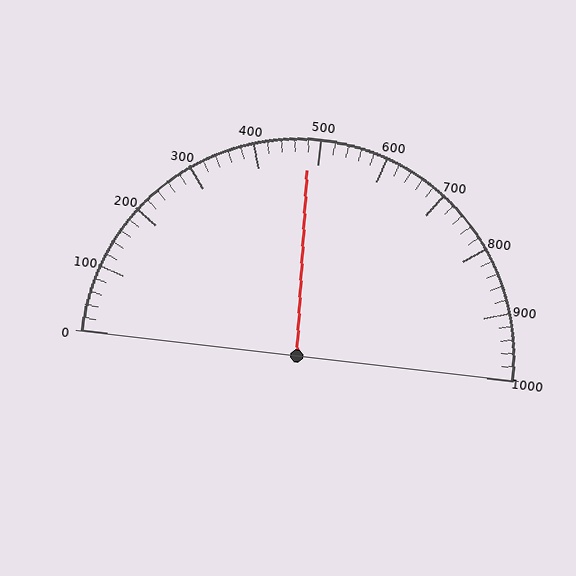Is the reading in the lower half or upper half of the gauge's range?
The reading is in the lower half of the range (0 to 1000).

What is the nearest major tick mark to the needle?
The nearest major tick mark is 500.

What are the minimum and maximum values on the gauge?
The gauge ranges from 0 to 1000.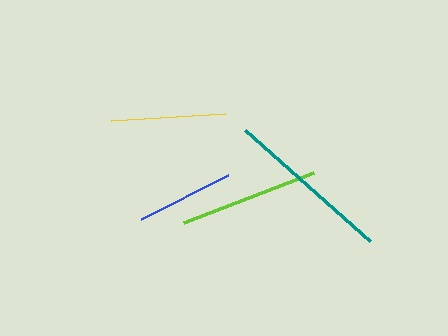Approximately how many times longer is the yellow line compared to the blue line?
The yellow line is approximately 1.2 times the length of the blue line.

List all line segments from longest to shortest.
From longest to shortest: teal, lime, yellow, blue.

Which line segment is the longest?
The teal line is the longest at approximately 167 pixels.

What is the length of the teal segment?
The teal segment is approximately 167 pixels long.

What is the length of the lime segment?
The lime segment is approximately 138 pixels long.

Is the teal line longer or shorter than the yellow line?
The teal line is longer than the yellow line.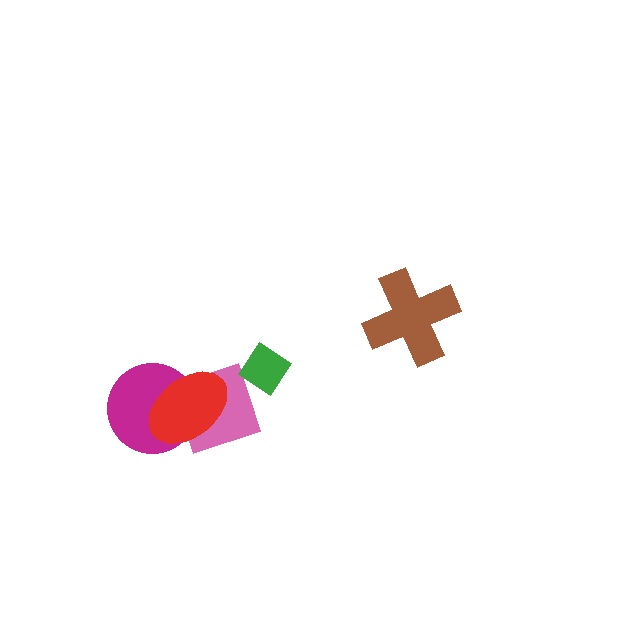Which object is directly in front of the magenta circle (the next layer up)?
The pink square is directly in front of the magenta circle.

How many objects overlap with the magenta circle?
2 objects overlap with the magenta circle.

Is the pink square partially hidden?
Yes, it is partially covered by another shape.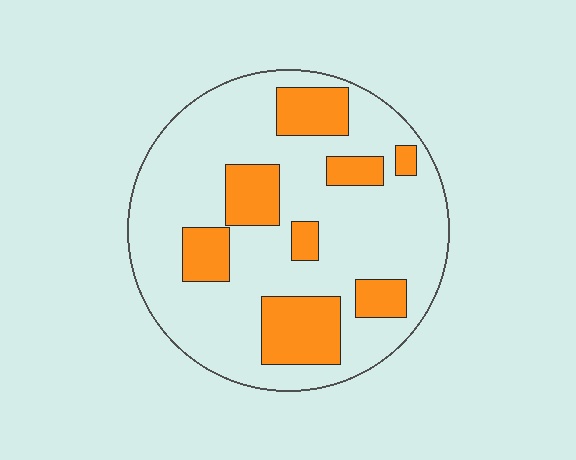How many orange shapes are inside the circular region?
8.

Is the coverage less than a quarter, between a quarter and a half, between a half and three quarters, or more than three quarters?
Between a quarter and a half.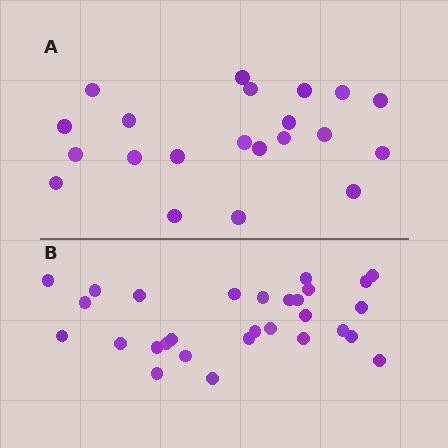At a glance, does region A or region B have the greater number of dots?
Region B (the bottom region) has more dots.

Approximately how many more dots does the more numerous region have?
Region B has roughly 8 or so more dots than region A.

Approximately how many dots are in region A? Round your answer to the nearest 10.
About 20 dots. (The exact count is 21, which rounds to 20.)